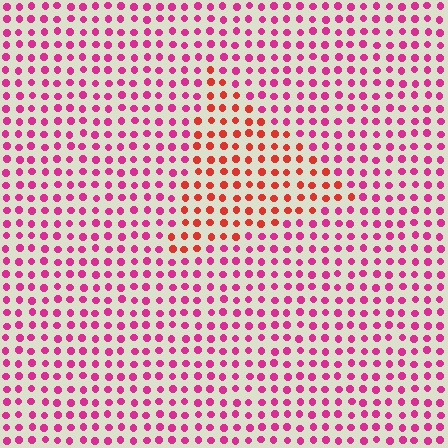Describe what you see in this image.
The image is filled with small magenta elements in a uniform arrangement. A triangle-shaped region is visible where the elements are tinted to a slightly different hue, forming a subtle color boundary.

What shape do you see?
I see a triangle.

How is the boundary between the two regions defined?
The boundary is defined purely by a slight shift in hue (about 38 degrees). Spacing, size, and orientation are identical on both sides.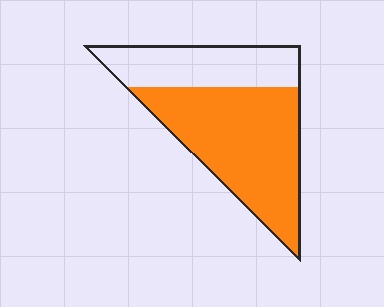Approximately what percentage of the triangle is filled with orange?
Approximately 65%.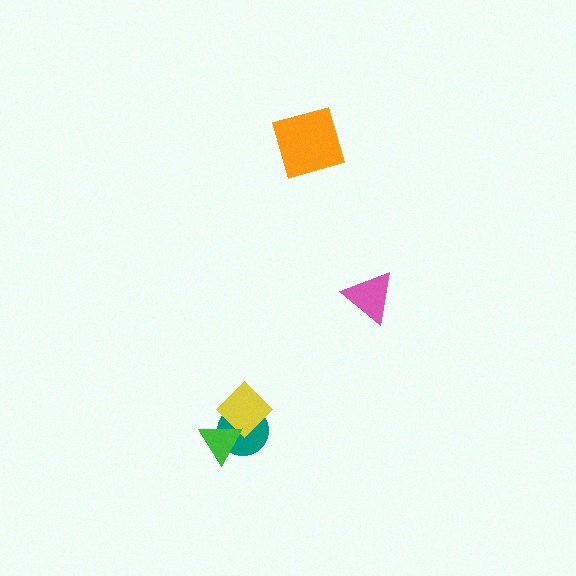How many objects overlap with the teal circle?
2 objects overlap with the teal circle.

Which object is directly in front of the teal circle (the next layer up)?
The yellow diamond is directly in front of the teal circle.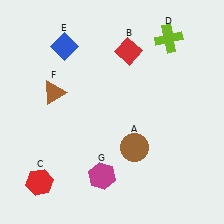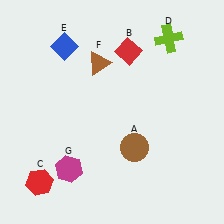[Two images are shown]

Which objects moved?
The objects that moved are: the brown triangle (F), the magenta hexagon (G).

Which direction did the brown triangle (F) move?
The brown triangle (F) moved right.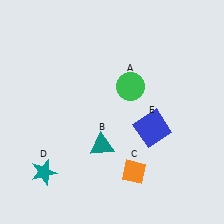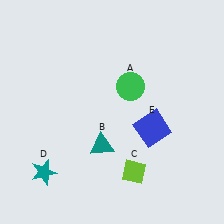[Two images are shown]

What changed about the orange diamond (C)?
In Image 1, C is orange. In Image 2, it changed to lime.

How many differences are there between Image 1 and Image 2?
There is 1 difference between the two images.